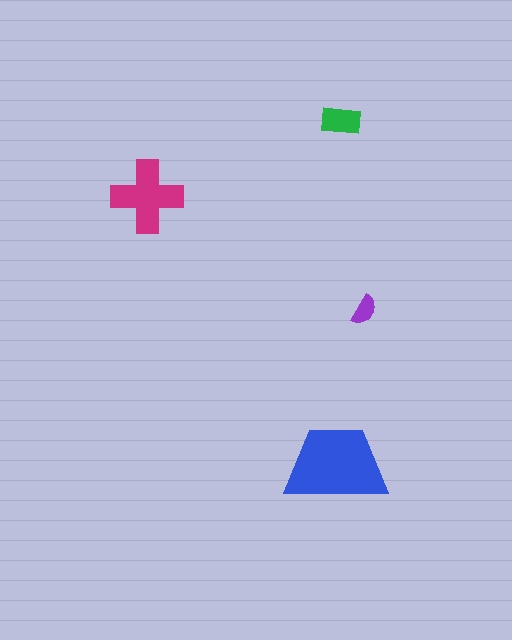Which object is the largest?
The blue trapezoid.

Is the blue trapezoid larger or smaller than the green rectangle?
Larger.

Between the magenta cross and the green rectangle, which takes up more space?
The magenta cross.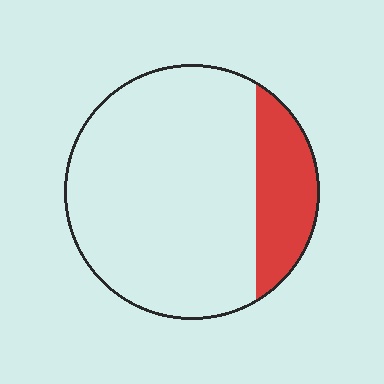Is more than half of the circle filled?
No.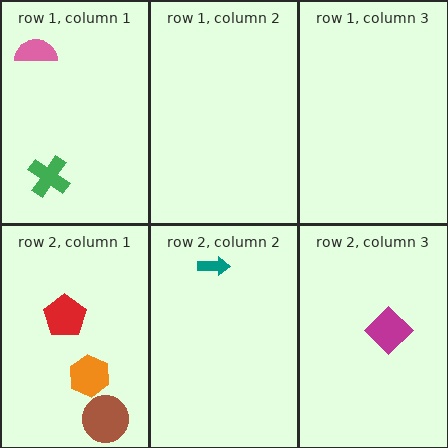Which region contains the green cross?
The row 1, column 1 region.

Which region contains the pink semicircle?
The row 1, column 1 region.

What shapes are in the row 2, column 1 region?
The brown circle, the red pentagon, the orange hexagon.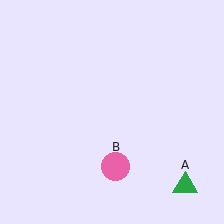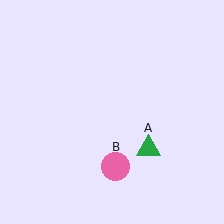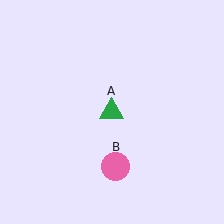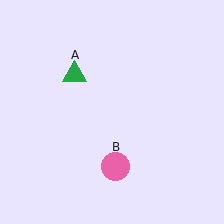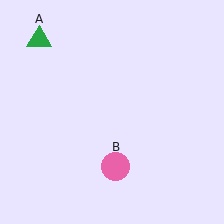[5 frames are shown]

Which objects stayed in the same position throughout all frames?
Pink circle (object B) remained stationary.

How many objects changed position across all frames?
1 object changed position: green triangle (object A).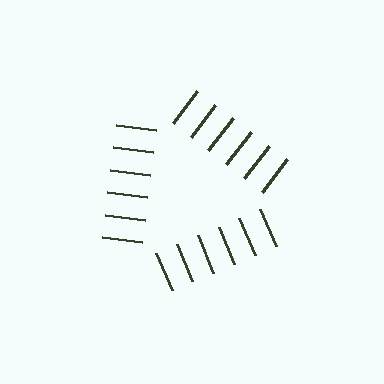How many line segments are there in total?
18 — 6 along each of the 3 edges.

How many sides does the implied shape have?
3 sides — the line-ends trace a triangle.